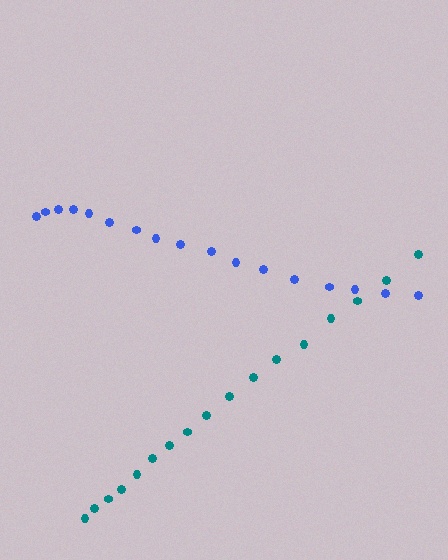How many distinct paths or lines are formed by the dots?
There are 2 distinct paths.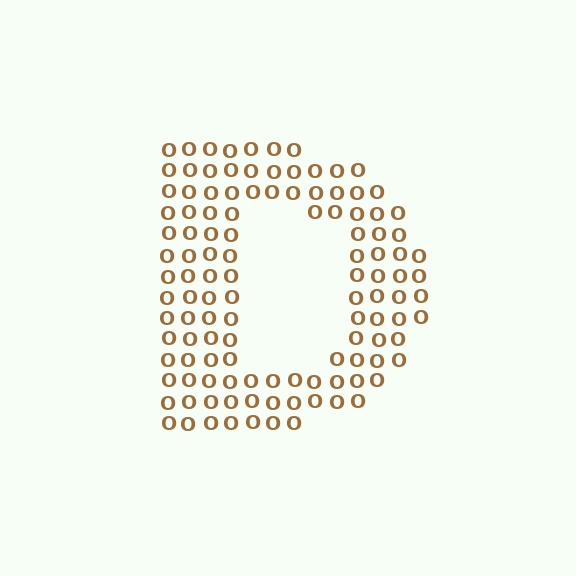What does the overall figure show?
The overall figure shows the letter D.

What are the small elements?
The small elements are letter O's.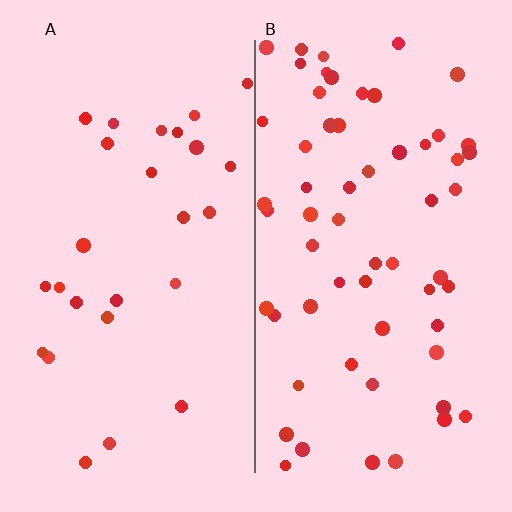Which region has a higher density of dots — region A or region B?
B (the right).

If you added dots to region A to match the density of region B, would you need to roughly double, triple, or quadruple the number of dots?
Approximately double.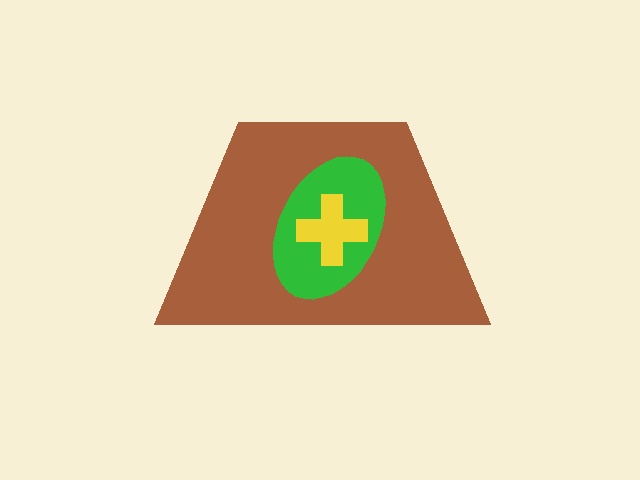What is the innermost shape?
The yellow cross.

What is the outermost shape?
The brown trapezoid.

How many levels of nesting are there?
3.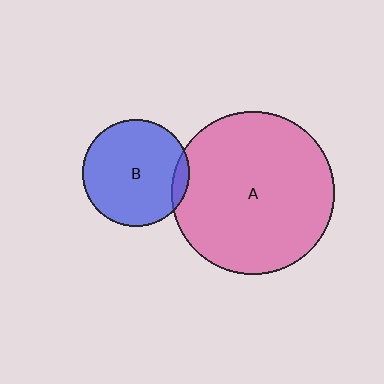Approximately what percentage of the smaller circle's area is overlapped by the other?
Approximately 10%.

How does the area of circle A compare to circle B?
Approximately 2.3 times.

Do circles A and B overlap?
Yes.